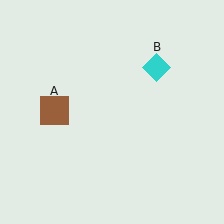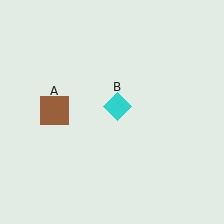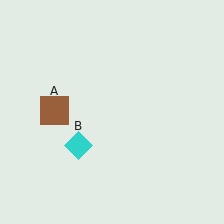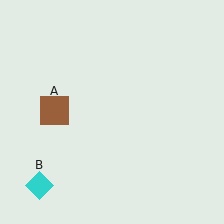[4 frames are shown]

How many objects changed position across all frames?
1 object changed position: cyan diamond (object B).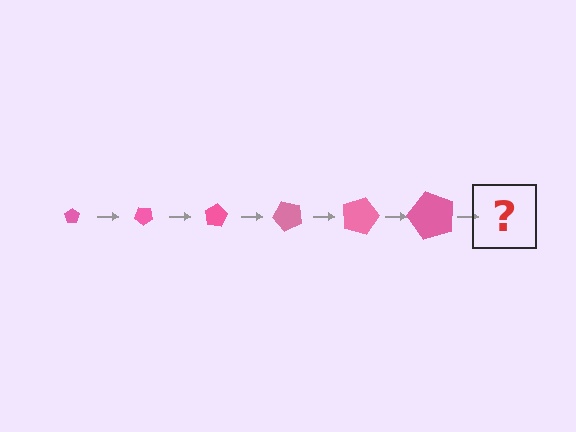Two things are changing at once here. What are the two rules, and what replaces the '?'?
The two rules are that the pentagon grows larger each step and it rotates 40 degrees each step. The '?' should be a pentagon, larger than the previous one and rotated 240 degrees from the start.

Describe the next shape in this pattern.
It should be a pentagon, larger than the previous one and rotated 240 degrees from the start.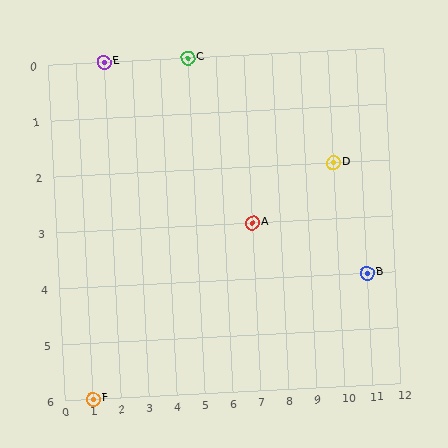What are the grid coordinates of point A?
Point A is at grid coordinates (7, 3).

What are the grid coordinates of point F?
Point F is at grid coordinates (1, 6).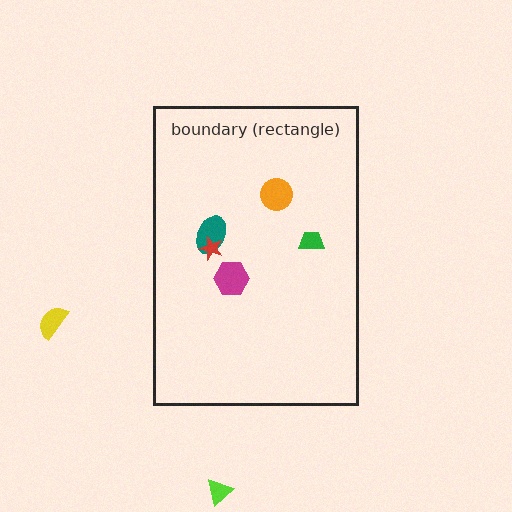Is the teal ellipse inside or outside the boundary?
Inside.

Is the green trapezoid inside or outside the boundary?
Inside.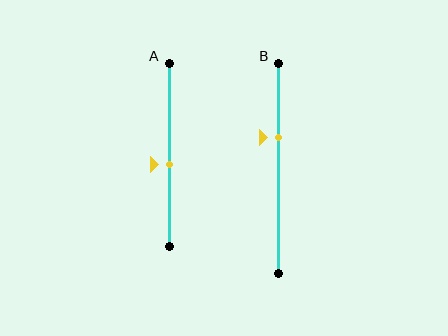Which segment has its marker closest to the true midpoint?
Segment A has its marker closest to the true midpoint.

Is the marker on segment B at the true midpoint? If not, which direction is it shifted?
No, the marker on segment B is shifted upward by about 15% of the segment length.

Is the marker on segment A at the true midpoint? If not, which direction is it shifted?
No, the marker on segment A is shifted downward by about 5% of the segment length.